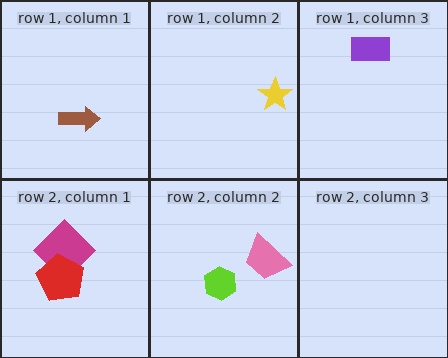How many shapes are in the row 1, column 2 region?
1.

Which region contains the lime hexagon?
The row 2, column 2 region.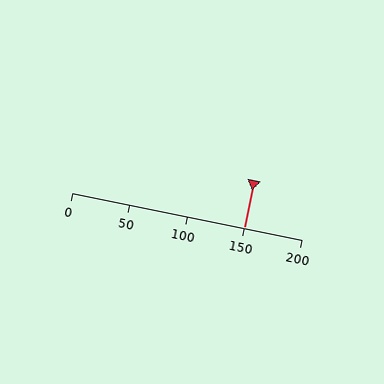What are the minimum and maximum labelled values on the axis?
The axis runs from 0 to 200.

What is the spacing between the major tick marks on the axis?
The major ticks are spaced 50 apart.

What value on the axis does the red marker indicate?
The marker indicates approximately 150.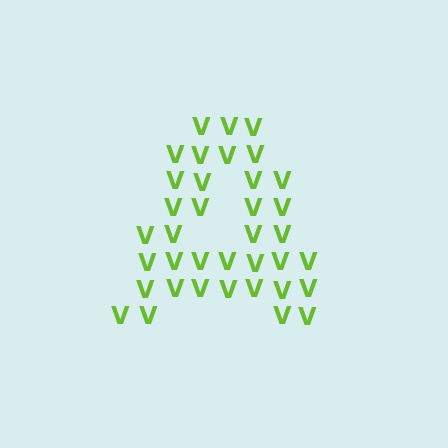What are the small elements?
The small elements are letter V's.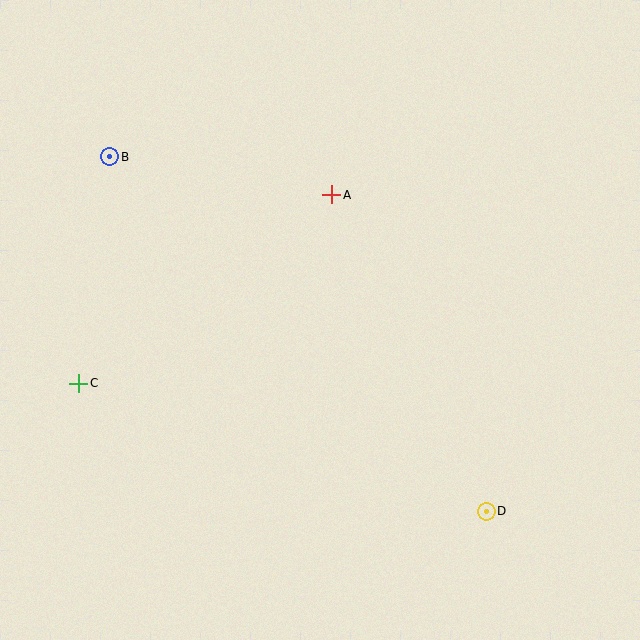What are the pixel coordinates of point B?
Point B is at (110, 157).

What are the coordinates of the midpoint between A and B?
The midpoint between A and B is at (221, 176).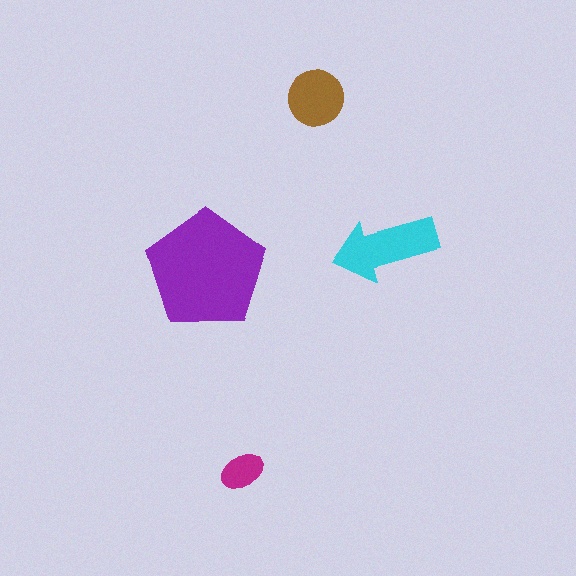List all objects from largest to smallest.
The purple pentagon, the cyan arrow, the brown circle, the magenta ellipse.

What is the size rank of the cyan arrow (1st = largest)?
2nd.